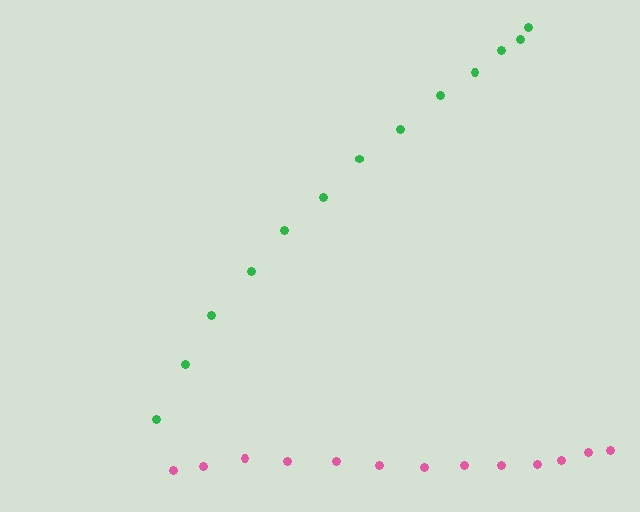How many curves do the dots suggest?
There are 2 distinct paths.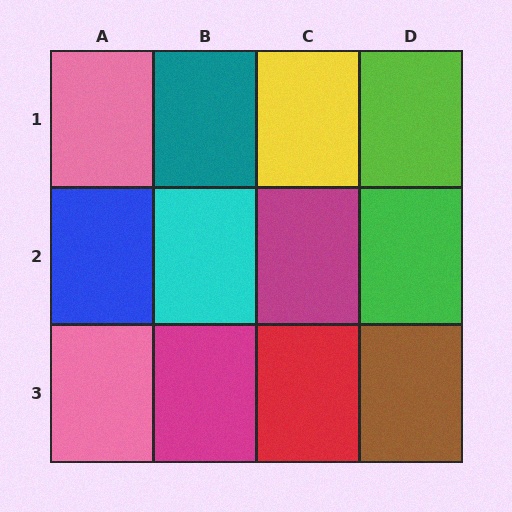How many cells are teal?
1 cell is teal.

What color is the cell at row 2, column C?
Magenta.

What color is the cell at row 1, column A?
Pink.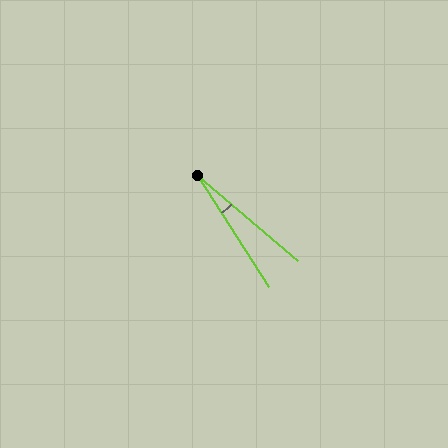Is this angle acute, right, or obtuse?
It is acute.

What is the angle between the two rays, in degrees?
Approximately 17 degrees.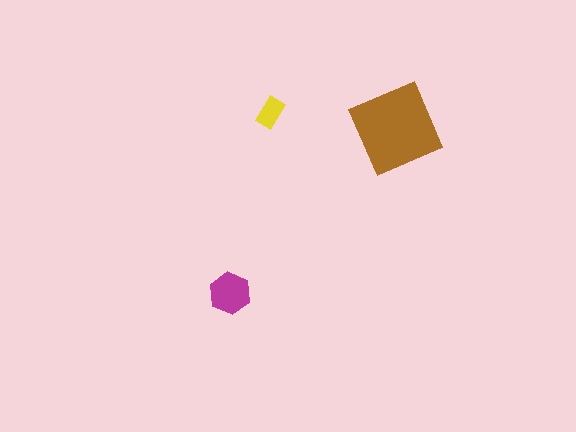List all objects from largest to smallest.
The brown diamond, the magenta hexagon, the yellow rectangle.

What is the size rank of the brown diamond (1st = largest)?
1st.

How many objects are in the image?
There are 3 objects in the image.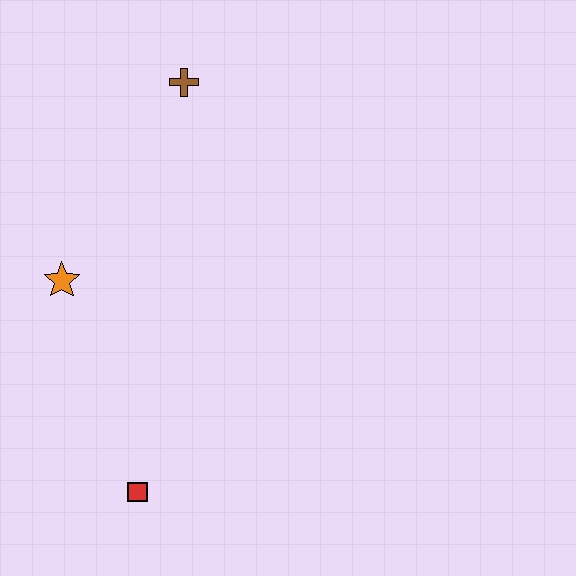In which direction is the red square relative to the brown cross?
The red square is below the brown cross.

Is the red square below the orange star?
Yes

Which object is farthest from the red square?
The brown cross is farthest from the red square.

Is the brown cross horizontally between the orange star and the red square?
No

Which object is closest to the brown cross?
The orange star is closest to the brown cross.